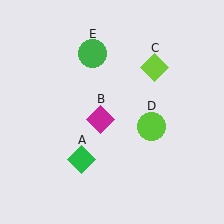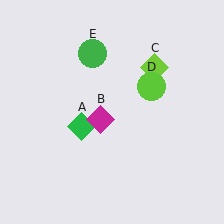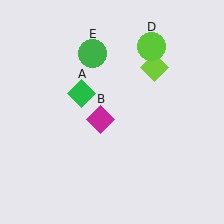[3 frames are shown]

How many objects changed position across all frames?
2 objects changed position: green diamond (object A), lime circle (object D).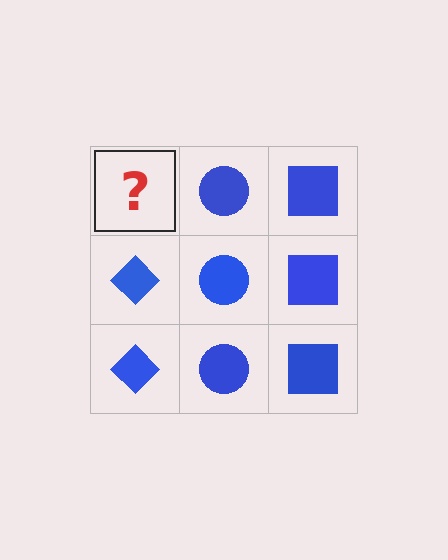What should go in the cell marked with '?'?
The missing cell should contain a blue diamond.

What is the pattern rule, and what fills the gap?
The rule is that each column has a consistent shape. The gap should be filled with a blue diamond.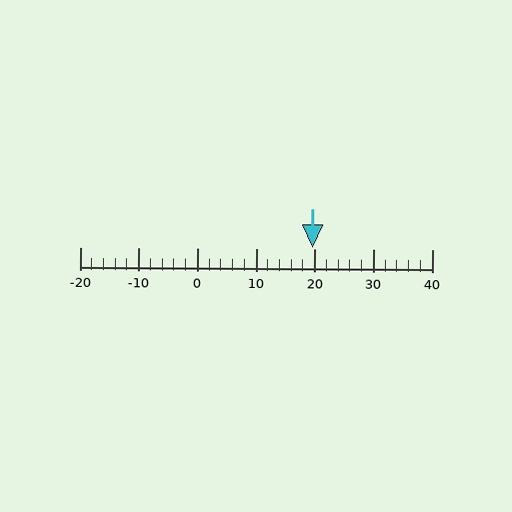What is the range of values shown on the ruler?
The ruler shows values from -20 to 40.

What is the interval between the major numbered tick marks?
The major tick marks are spaced 10 units apart.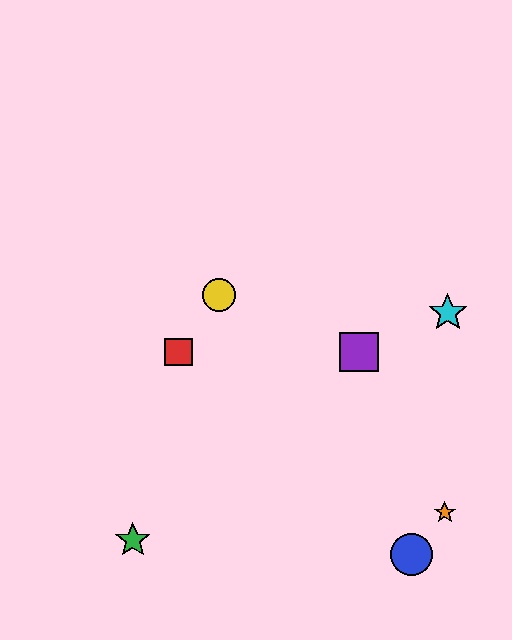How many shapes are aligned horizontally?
2 shapes (the red square, the purple square) are aligned horizontally.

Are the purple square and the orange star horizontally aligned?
No, the purple square is at y≈352 and the orange star is at y≈512.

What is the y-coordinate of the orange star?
The orange star is at y≈512.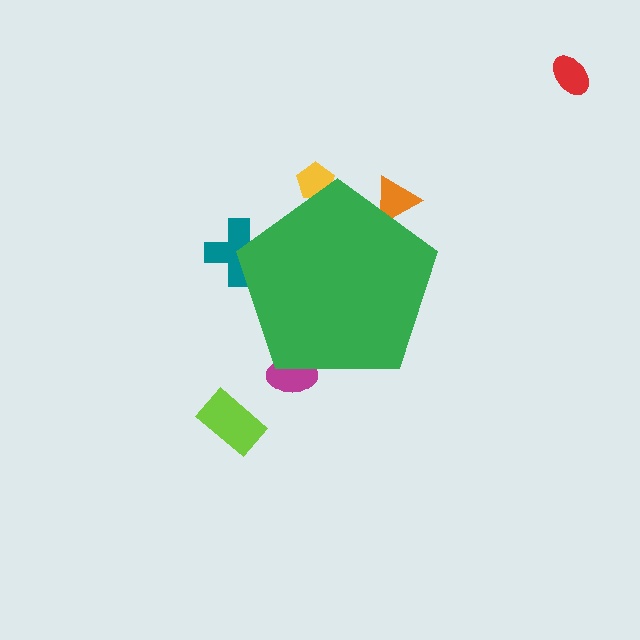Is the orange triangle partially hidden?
Yes, the orange triangle is partially hidden behind the green pentagon.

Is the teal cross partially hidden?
Yes, the teal cross is partially hidden behind the green pentagon.